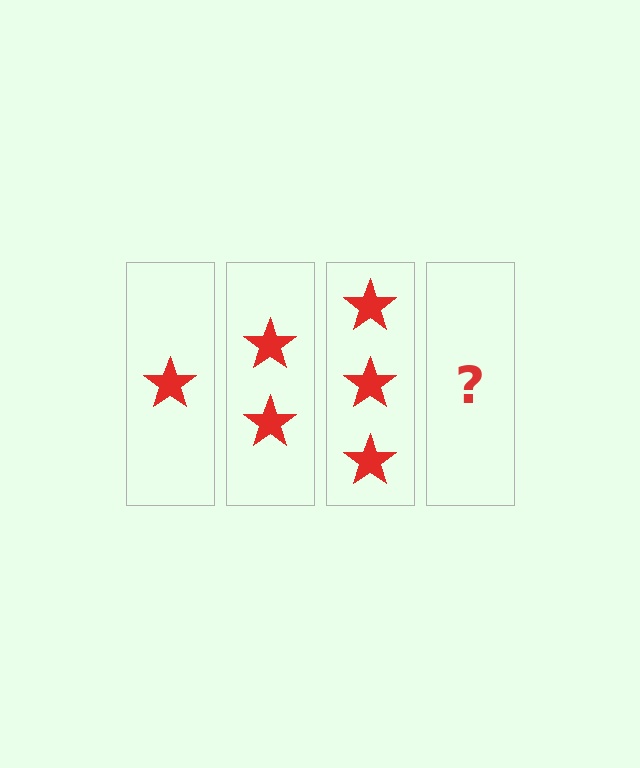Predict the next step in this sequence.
The next step is 4 stars.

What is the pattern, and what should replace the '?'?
The pattern is that each step adds one more star. The '?' should be 4 stars.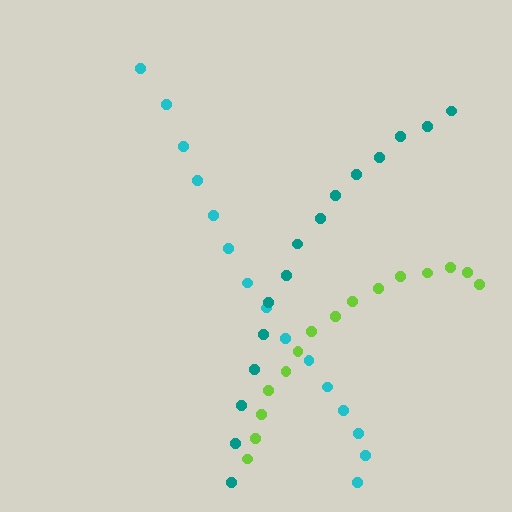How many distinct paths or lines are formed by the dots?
There are 3 distinct paths.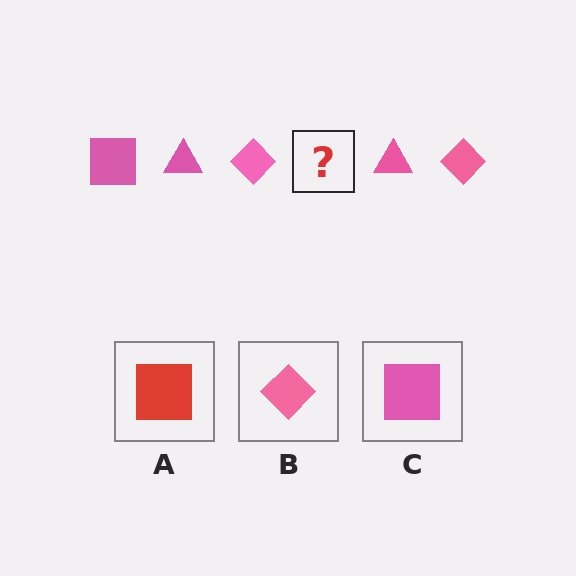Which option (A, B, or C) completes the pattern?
C.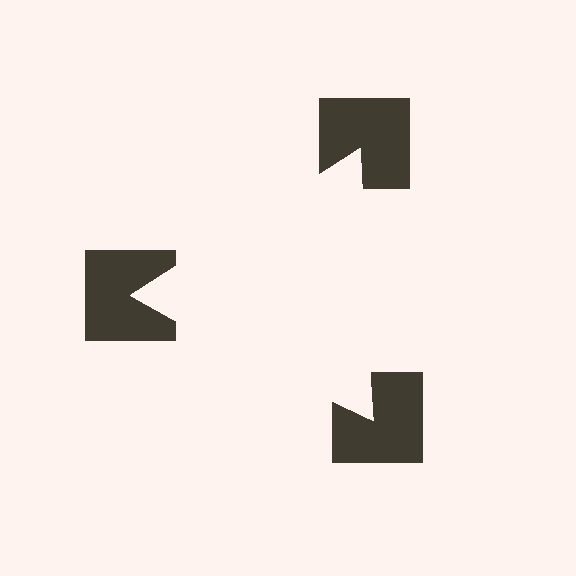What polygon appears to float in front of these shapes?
An illusory triangle — its edges are inferred from the aligned wedge cuts in the notched squares, not physically drawn.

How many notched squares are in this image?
There are 3 — one at each vertex of the illusory triangle.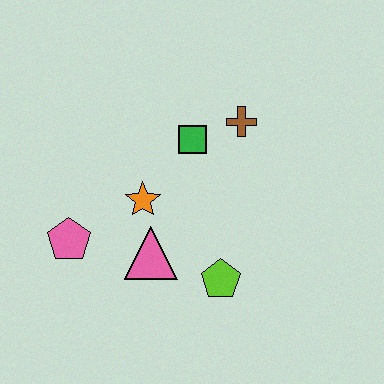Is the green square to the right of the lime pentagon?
No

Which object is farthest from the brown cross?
The pink pentagon is farthest from the brown cross.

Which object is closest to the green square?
The brown cross is closest to the green square.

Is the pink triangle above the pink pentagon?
No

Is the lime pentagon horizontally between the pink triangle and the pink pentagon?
No